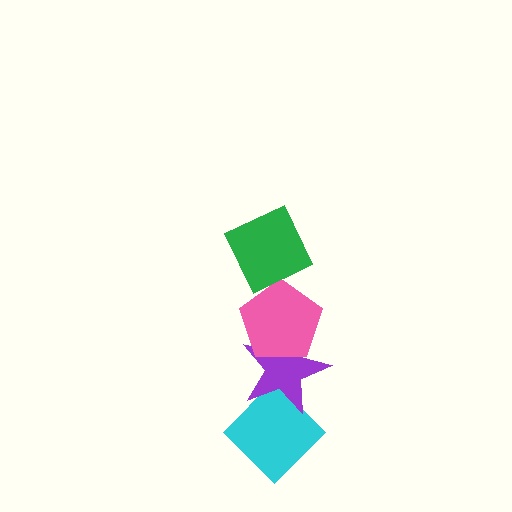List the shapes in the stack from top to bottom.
From top to bottom: the green diamond, the pink pentagon, the purple star, the cyan diamond.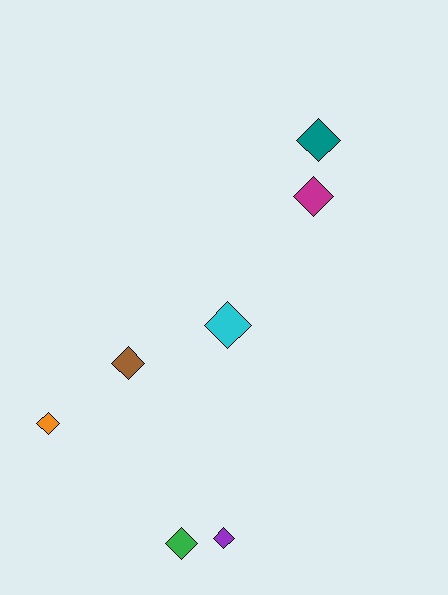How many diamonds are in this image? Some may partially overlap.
There are 7 diamonds.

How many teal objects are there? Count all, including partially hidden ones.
There is 1 teal object.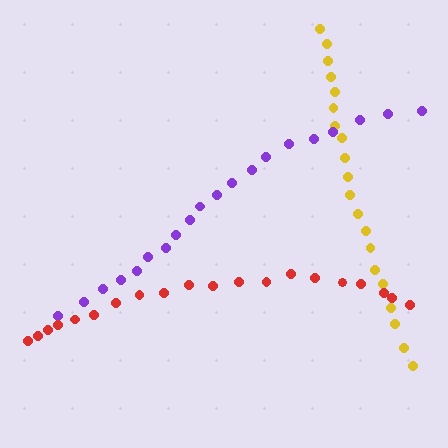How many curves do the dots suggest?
There are 3 distinct paths.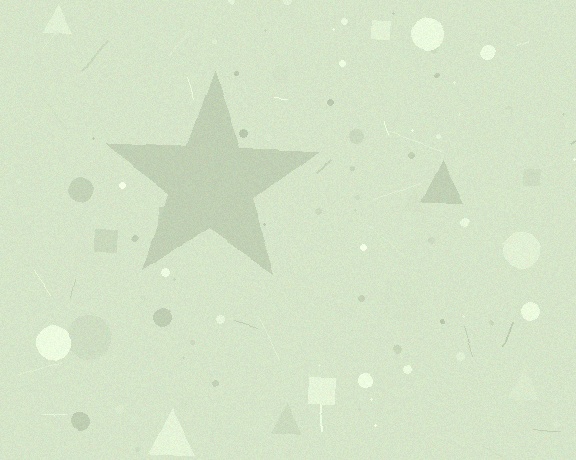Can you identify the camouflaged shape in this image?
The camouflaged shape is a star.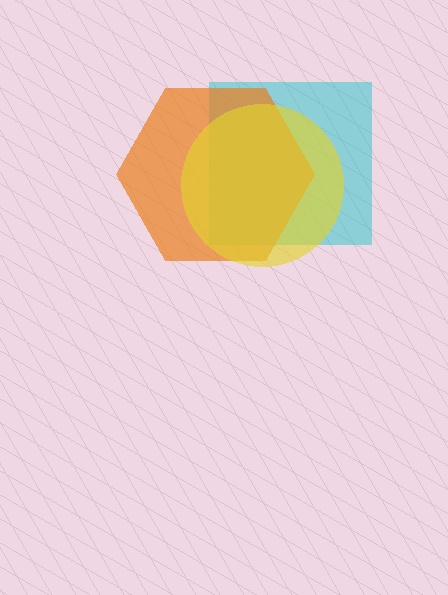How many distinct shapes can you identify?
There are 3 distinct shapes: a cyan square, an orange hexagon, a yellow circle.